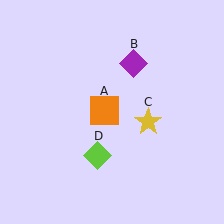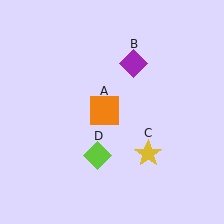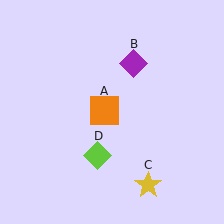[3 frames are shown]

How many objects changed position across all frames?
1 object changed position: yellow star (object C).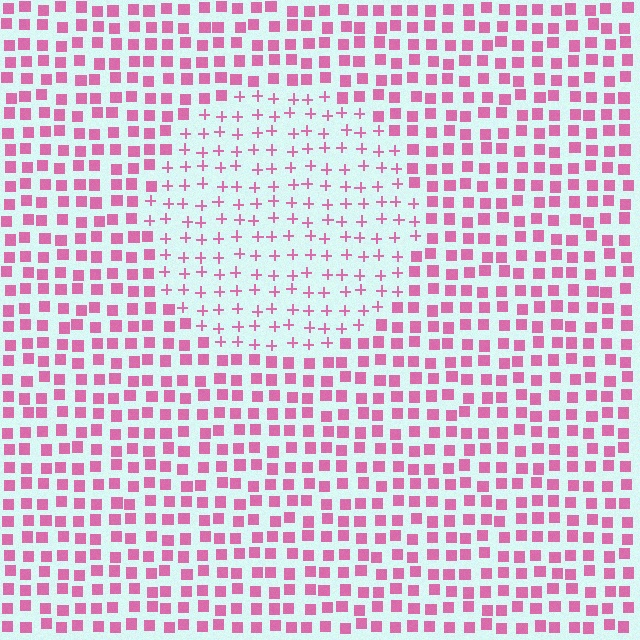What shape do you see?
I see a circle.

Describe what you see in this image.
The image is filled with small pink elements arranged in a uniform grid. A circle-shaped region contains plus signs, while the surrounding area contains squares. The boundary is defined purely by the change in element shape.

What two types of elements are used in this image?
The image uses plus signs inside the circle region and squares outside it.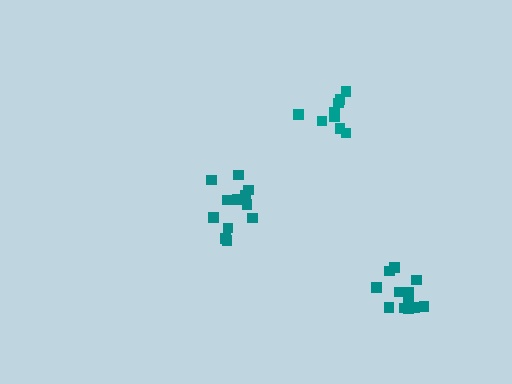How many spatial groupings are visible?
There are 3 spatial groupings.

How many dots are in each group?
Group 1: 12 dots, Group 2: 12 dots, Group 3: 9 dots (33 total).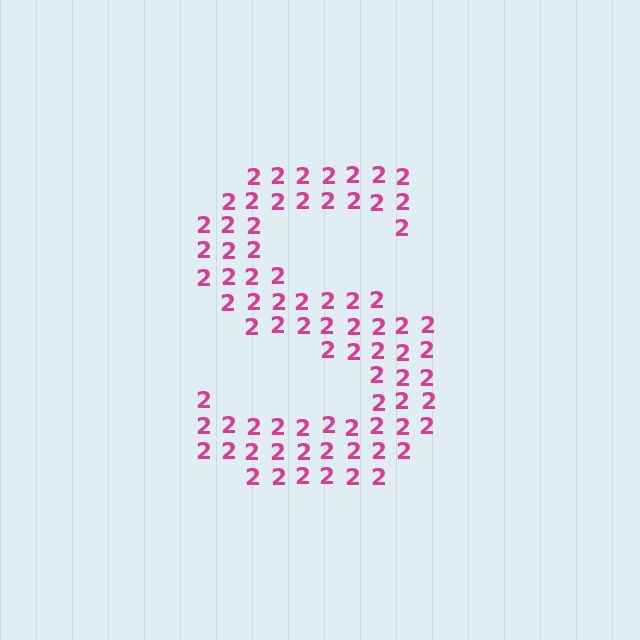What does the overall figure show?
The overall figure shows the letter S.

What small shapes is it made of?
It is made of small digit 2's.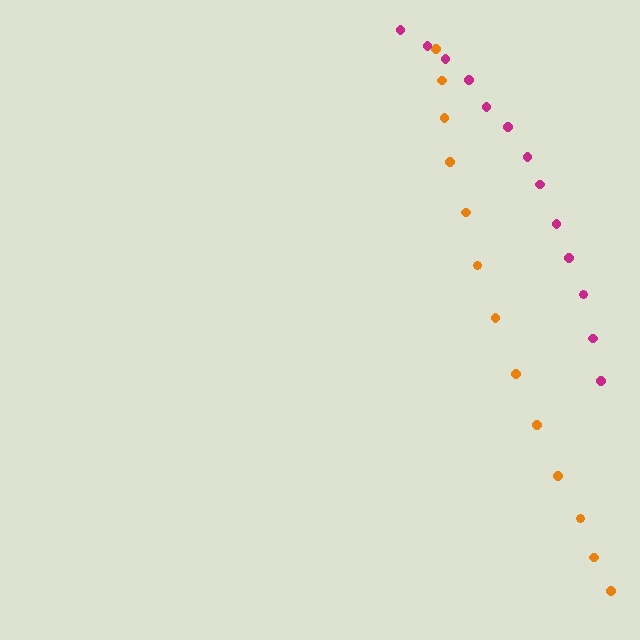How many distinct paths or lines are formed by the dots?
There are 2 distinct paths.